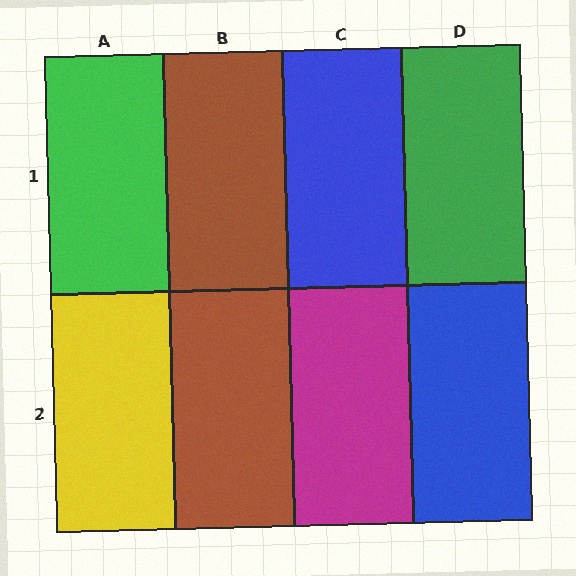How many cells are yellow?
1 cell is yellow.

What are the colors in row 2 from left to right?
Yellow, brown, magenta, blue.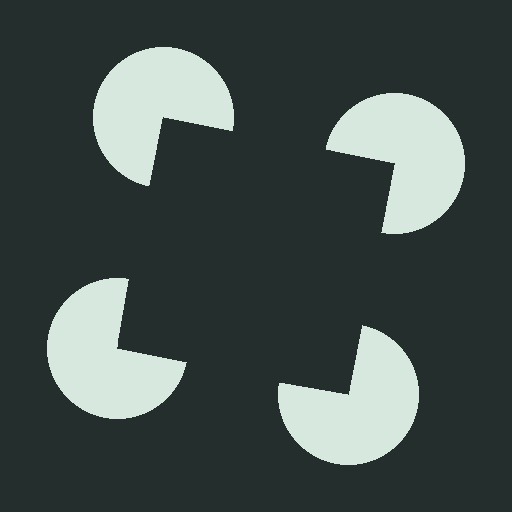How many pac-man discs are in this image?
There are 4 — one at each vertex of the illusory square.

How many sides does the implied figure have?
4 sides.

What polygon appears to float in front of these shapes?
An illusory square — its edges are inferred from the aligned wedge cuts in the pac-man discs, not physically drawn.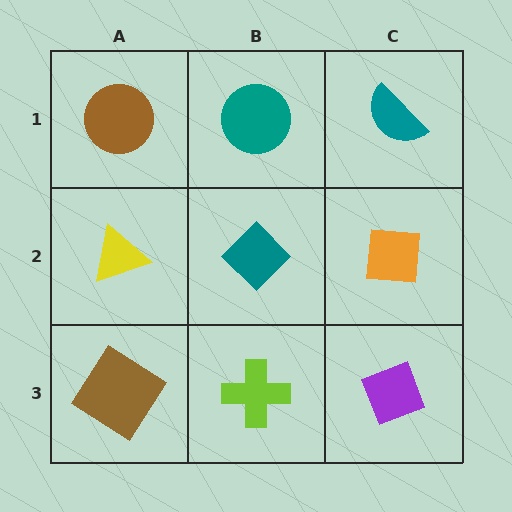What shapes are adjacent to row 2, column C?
A teal semicircle (row 1, column C), a purple diamond (row 3, column C), a teal diamond (row 2, column B).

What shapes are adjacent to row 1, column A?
A yellow triangle (row 2, column A), a teal circle (row 1, column B).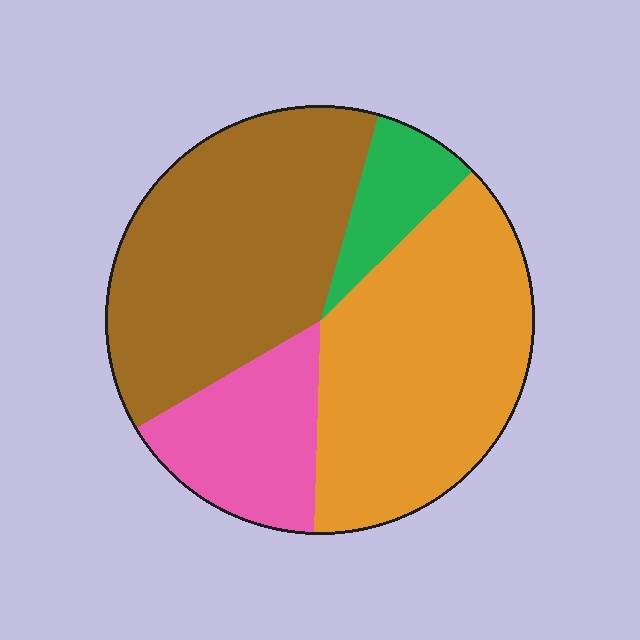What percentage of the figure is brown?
Brown covers around 40% of the figure.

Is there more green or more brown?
Brown.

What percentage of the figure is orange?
Orange covers 38% of the figure.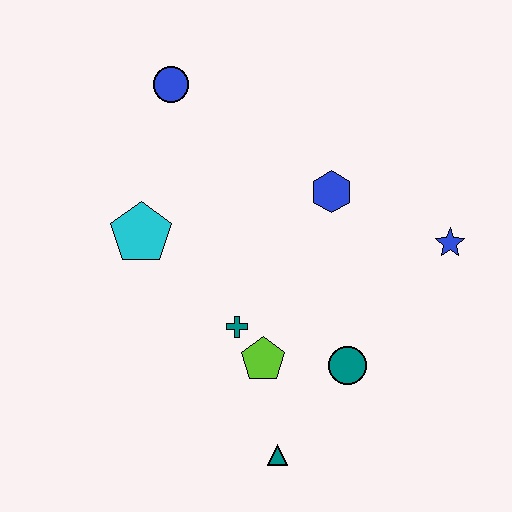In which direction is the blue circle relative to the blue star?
The blue circle is to the left of the blue star.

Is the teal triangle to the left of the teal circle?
Yes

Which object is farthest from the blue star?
The blue circle is farthest from the blue star.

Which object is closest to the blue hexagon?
The blue star is closest to the blue hexagon.